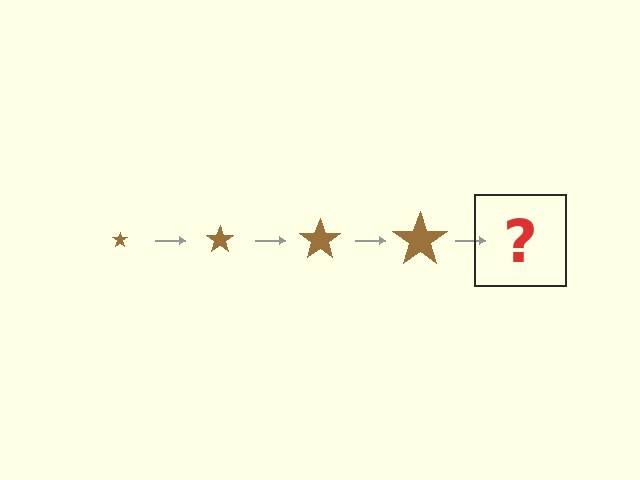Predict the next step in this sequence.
The next step is a brown star, larger than the previous one.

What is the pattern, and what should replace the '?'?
The pattern is that the star gets progressively larger each step. The '?' should be a brown star, larger than the previous one.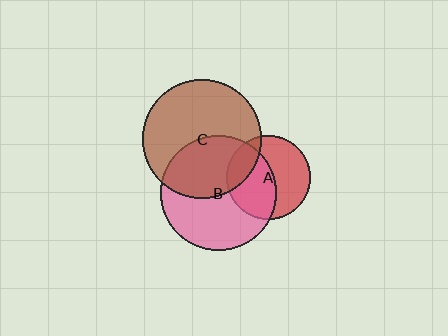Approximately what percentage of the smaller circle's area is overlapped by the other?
Approximately 45%.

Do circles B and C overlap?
Yes.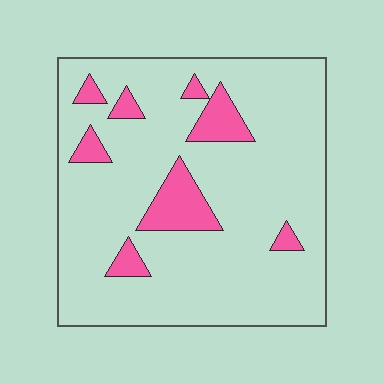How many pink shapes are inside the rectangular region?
8.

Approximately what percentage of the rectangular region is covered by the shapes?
Approximately 15%.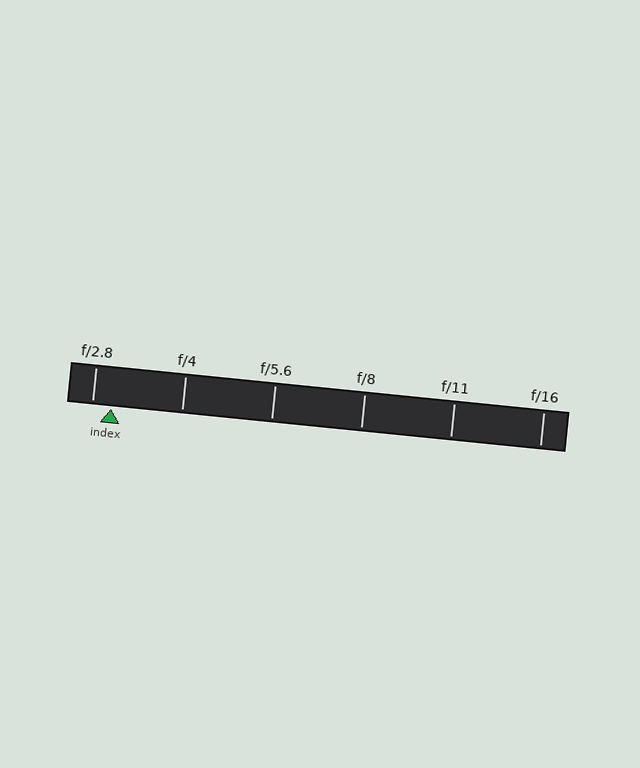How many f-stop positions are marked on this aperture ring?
There are 6 f-stop positions marked.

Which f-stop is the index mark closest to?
The index mark is closest to f/2.8.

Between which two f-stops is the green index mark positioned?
The index mark is between f/2.8 and f/4.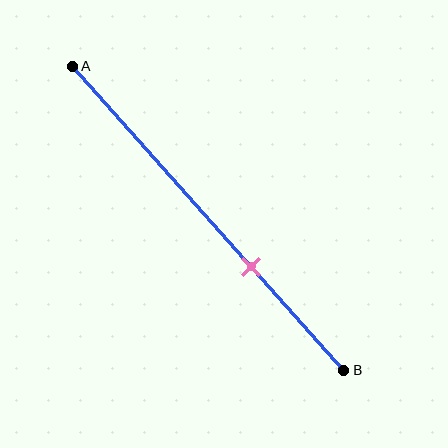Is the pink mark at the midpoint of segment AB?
No, the mark is at about 65% from A, not at the 50% midpoint.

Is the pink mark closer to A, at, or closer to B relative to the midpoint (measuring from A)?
The pink mark is closer to point B than the midpoint of segment AB.